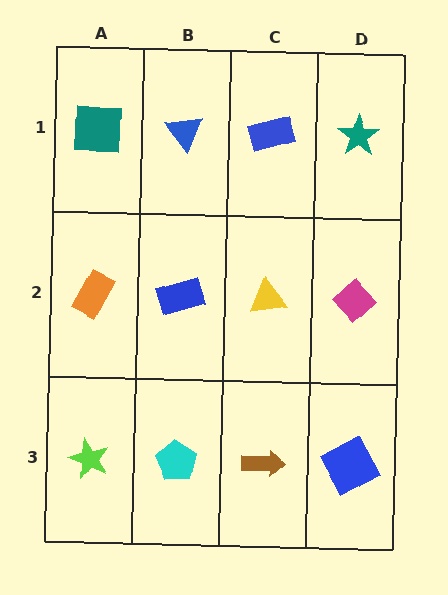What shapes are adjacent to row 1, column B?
A blue rectangle (row 2, column B), a teal square (row 1, column A), a blue rectangle (row 1, column C).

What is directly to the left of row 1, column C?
A blue triangle.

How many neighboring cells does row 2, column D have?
3.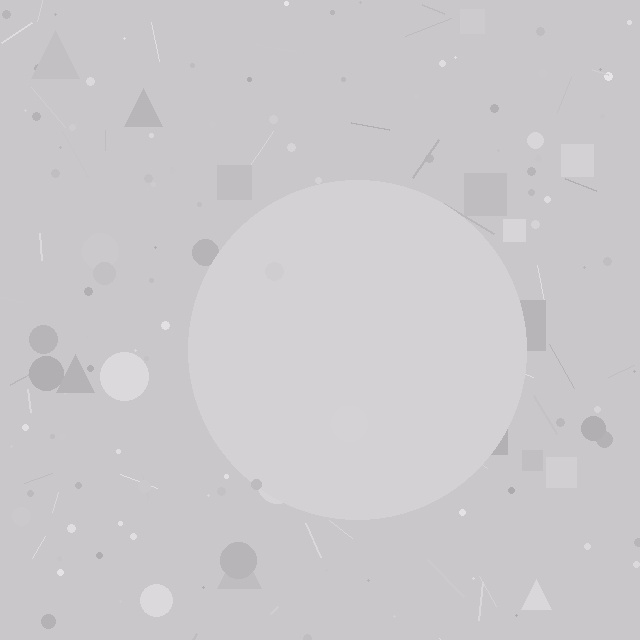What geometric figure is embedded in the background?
A circle is embedded in the background.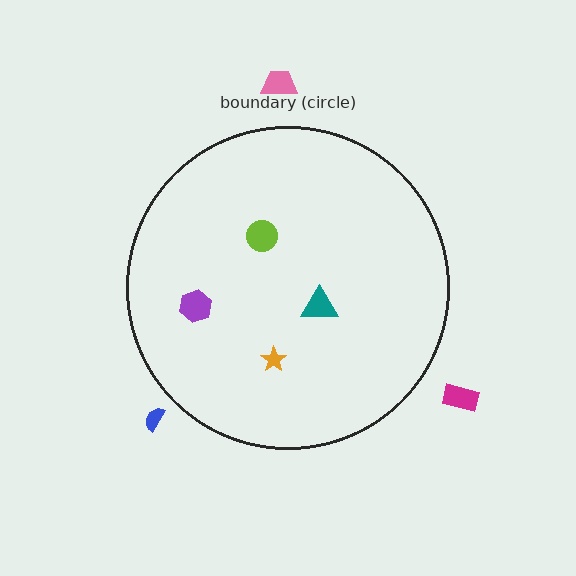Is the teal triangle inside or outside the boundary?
Inside.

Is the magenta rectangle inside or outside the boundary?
Outside.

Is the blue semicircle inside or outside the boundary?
Outside.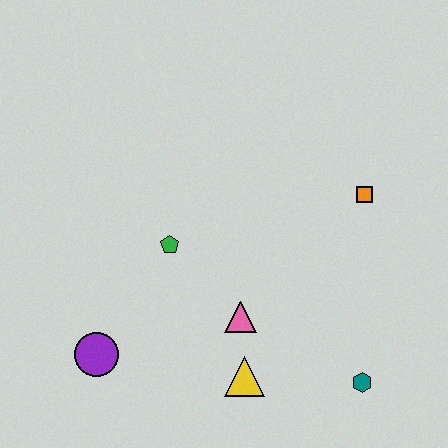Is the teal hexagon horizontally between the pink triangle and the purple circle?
No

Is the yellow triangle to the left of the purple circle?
No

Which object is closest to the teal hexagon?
The yellow triangle is closest to the teal hexagon.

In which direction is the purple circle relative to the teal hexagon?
The purple circle is to the left of the teal hexagon.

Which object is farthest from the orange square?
The purple circle is farthest from the orange square.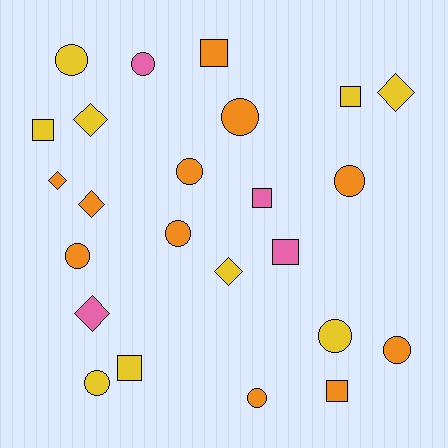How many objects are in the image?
There are 24 objects.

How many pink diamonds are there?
There is 1 pink diamond.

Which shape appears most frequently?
Circle, with 11 objects.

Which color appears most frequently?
Orange, with 11 objects.